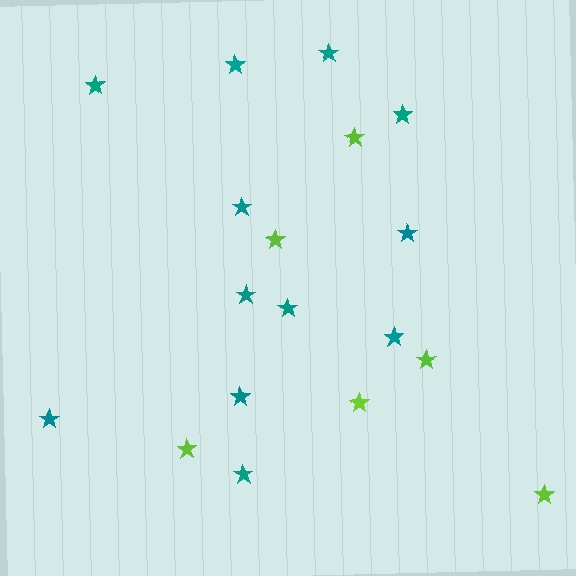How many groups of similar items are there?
There are 2 groups: one group of teal stars (12) and one group of lime stars (6).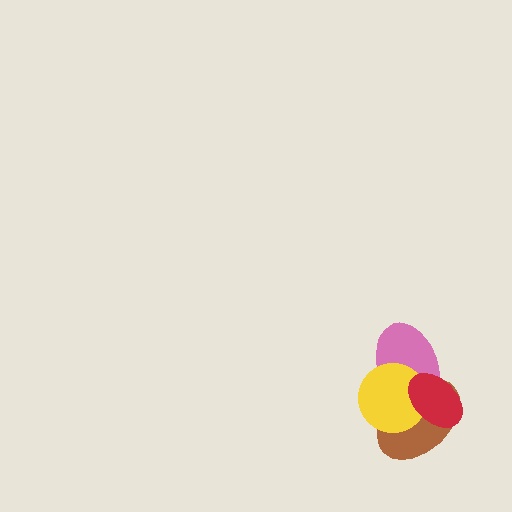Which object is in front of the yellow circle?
The red ellipse is in front of the yellow circle.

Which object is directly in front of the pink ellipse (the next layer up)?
The brown ellipse is directly in front of the pink ellipse.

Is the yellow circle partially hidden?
Yes, it is partially covered by another shape.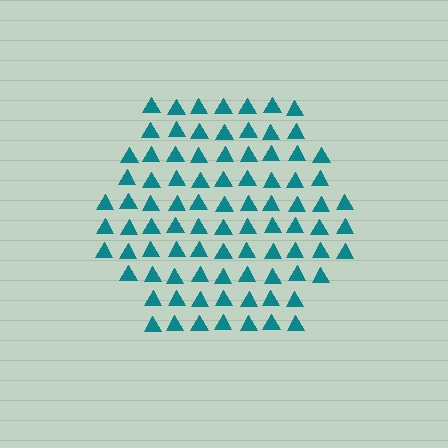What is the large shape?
The large shape is a hexagon.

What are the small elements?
The small elements are triangles.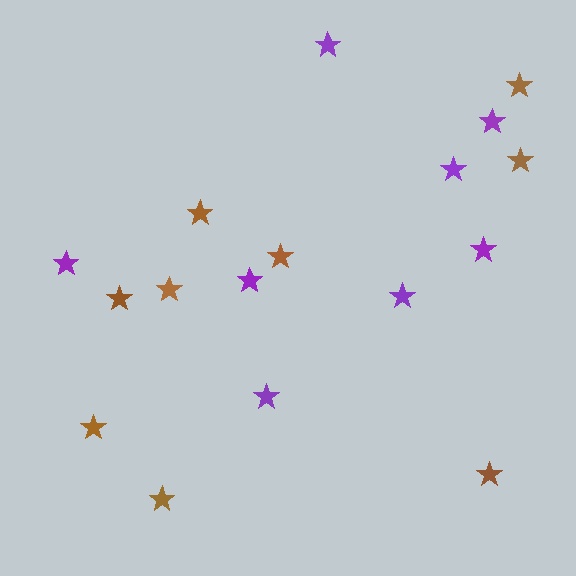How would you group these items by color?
There are 2 groups: one group of purple stars (8) and one group of brown stars (9).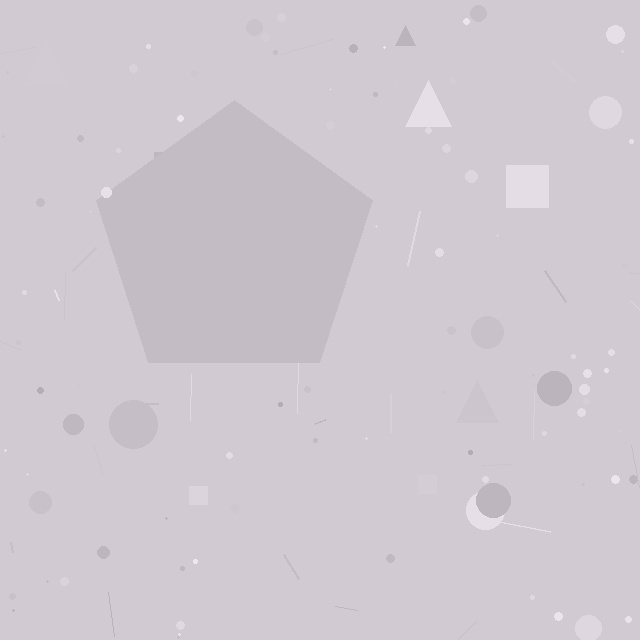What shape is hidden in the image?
A pentagon is hidden in the image.